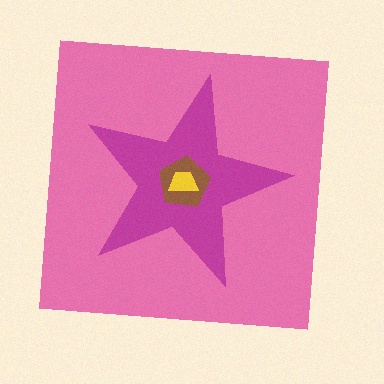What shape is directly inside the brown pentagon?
The yellow trapezoid.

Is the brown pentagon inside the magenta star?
Yes.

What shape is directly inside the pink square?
The magenta star.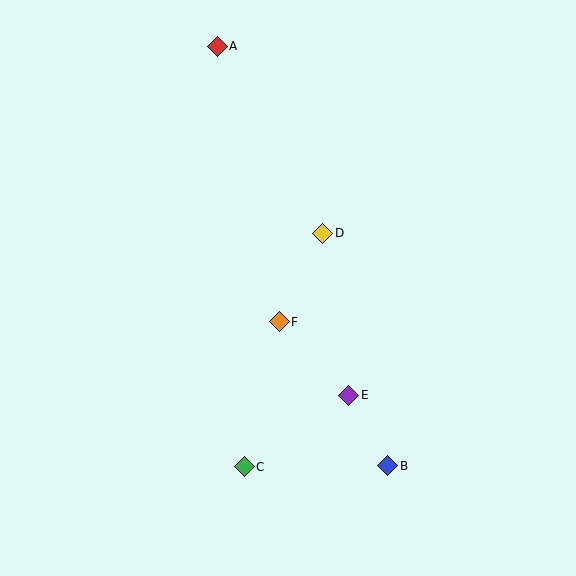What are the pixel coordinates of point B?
Point B is at (388, 466).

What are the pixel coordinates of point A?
Point A is at (217, 46).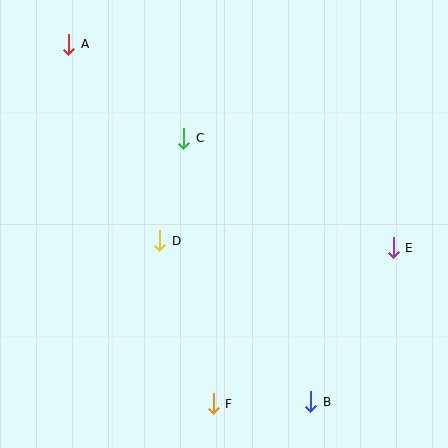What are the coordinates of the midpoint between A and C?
The midpoint between A and C is at (126, 91).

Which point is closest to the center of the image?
Point D at (160, 241) is closest to the center.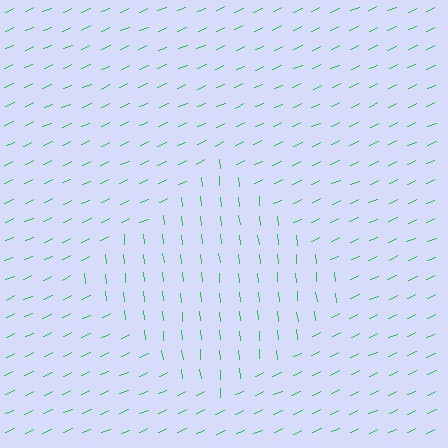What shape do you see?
I see a diamond.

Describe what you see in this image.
The image is filled with small green line segments. A diamond region in the image has lines oriented differently from the surrounding lines, creating a visible texture boundary.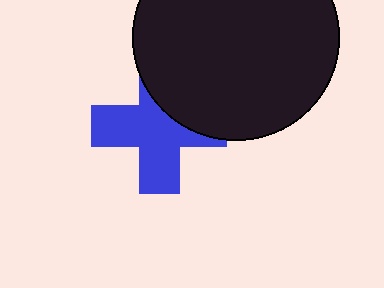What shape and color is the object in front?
The object in front is a black circle.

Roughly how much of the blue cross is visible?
Most of it is visible (roughly 65%).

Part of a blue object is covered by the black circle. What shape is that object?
It is a cross.